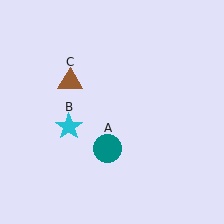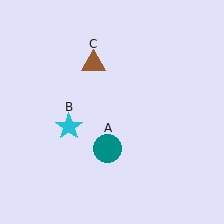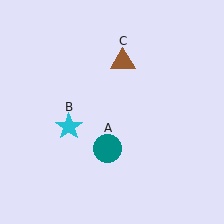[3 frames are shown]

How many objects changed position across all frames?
1 object changed position: brown triangle (object C).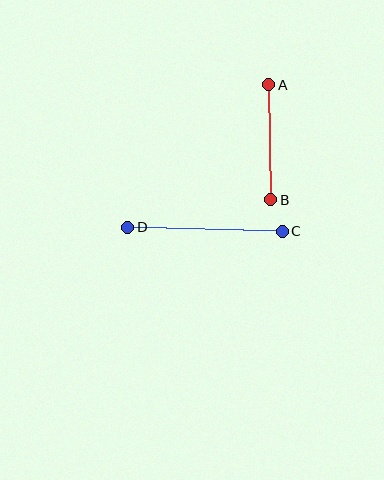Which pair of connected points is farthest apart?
Points C and D are farthest apart.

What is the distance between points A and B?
The distance is approximately 115 pixels.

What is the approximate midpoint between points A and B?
The midpoint is at approximately (270, 142) pixels.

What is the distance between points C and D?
The distance is approximately 155 pixels.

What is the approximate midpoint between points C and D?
The midpoint is at approximately (205, 229) pixels.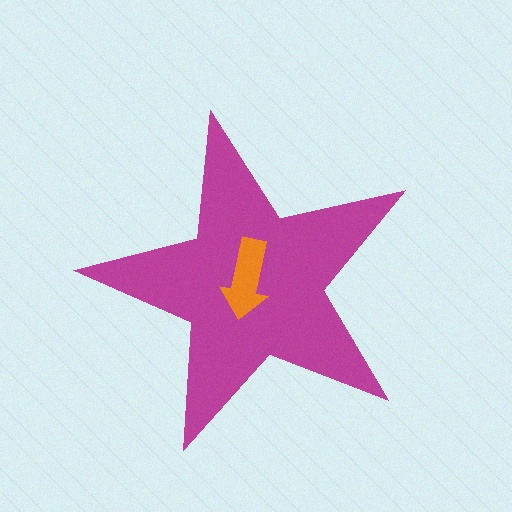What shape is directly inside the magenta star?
The orange arrow.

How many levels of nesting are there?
2.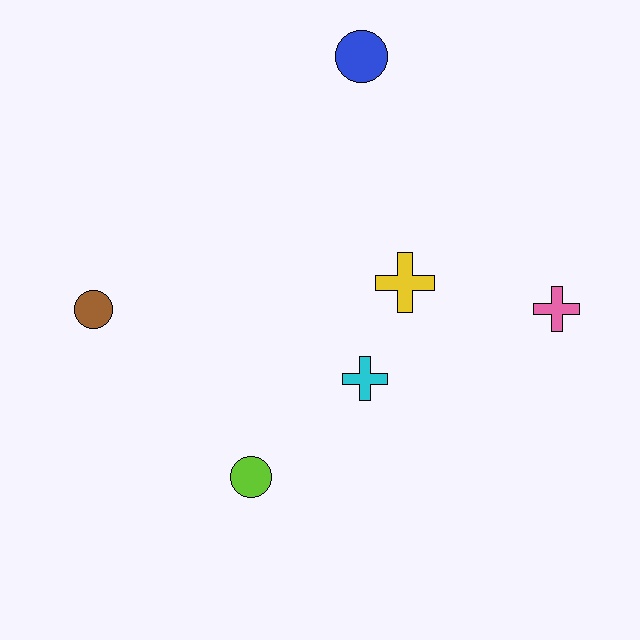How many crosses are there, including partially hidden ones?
There are 3 crosses.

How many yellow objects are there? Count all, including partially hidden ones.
There is 1 yellow object.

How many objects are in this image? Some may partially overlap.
There are 6 objects.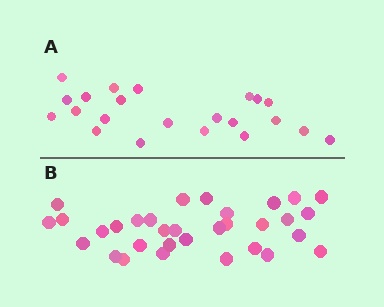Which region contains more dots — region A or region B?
Region B (the bottom region) has more dots.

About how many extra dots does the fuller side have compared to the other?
Region B has roughly 10 or so more dots than region A.